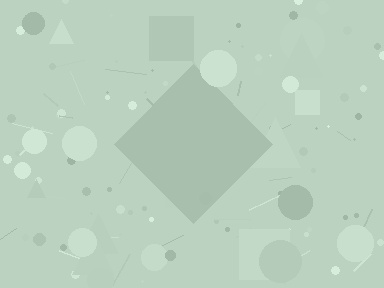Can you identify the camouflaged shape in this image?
The camouflaged shape is a diamond.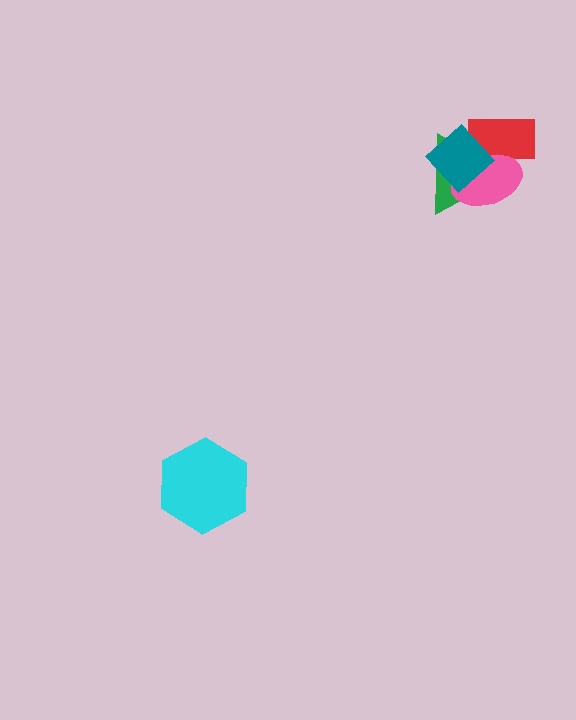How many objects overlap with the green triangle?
3 objects overlap with the green triangle.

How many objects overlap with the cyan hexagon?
0 objects overlap with the cyan hexagon.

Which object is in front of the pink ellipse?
The teal diamond is in front of the pink ellipse.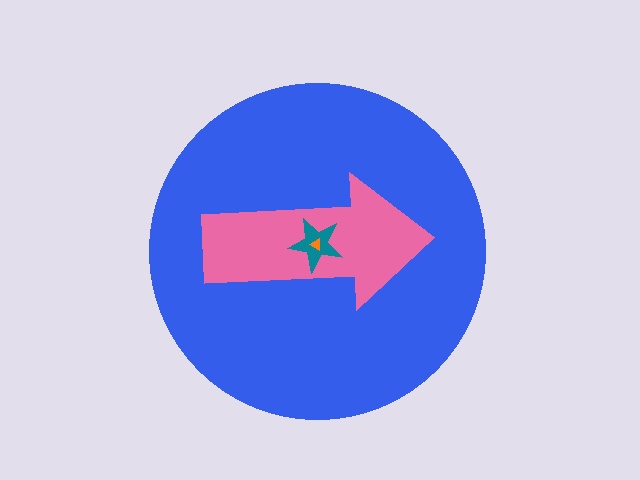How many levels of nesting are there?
4.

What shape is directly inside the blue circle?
The pink arrow.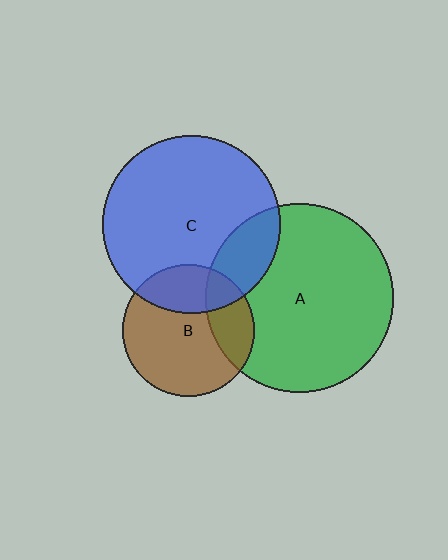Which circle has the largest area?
Circle A (green).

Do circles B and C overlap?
Yes.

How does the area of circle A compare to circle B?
Approximately 2.1 times.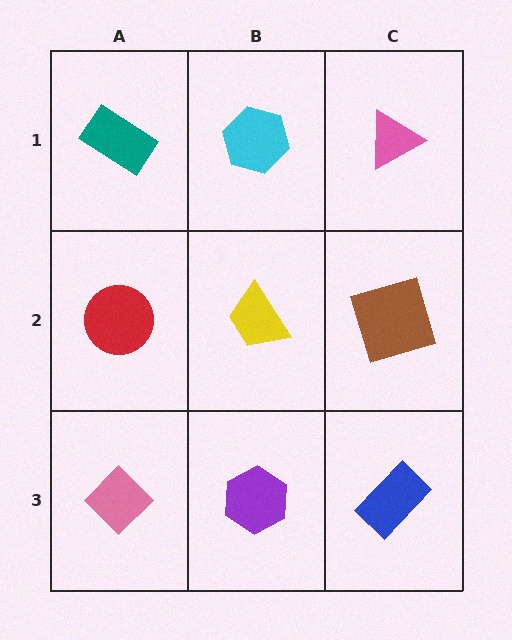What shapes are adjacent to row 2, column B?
A cyan hexagon (row 1, column B), a purple hexagon (row 3, column B), a red circle (row 2, column A), a brown square (row 2, column C).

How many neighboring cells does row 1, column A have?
2.